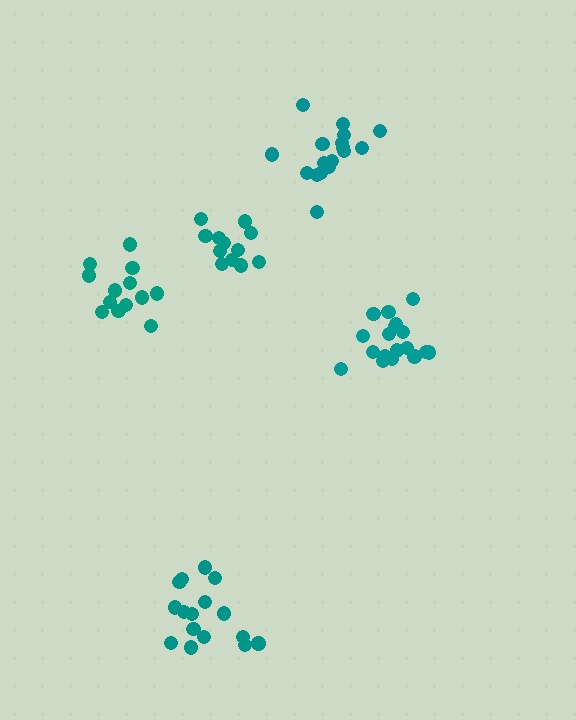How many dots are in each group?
Group 1: 13 dots, Group 2: 18 dots, Group 3: 17 dots, Group 4: 16 dots, Group 5: 13 dots (77 total).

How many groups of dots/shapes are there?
There are 5 groups.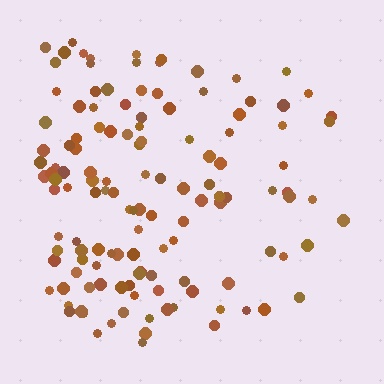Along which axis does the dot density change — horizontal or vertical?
Horizontal.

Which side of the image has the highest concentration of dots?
The left.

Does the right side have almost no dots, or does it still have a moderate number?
Still a moderate number, just noticeably fewer than the left.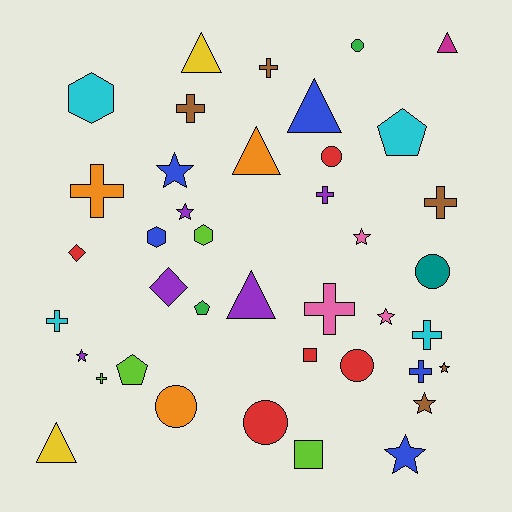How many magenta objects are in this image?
There is 1 magenta object.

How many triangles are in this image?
There are 6 triangles.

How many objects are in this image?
There are 40 objects.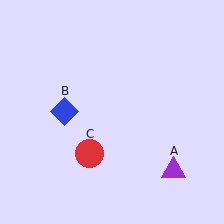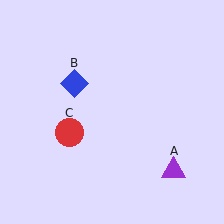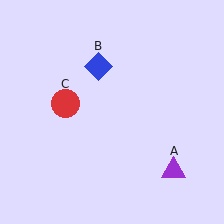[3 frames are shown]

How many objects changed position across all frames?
2 objects changed position: blue diamond (object B), red circle (object C).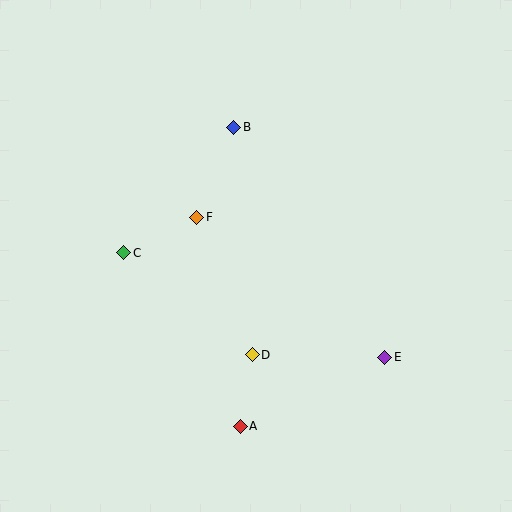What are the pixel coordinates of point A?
Point A is at (240, 426).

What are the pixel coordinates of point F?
Point F is at (197, 217).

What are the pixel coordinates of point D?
Point D is at (252, 355).